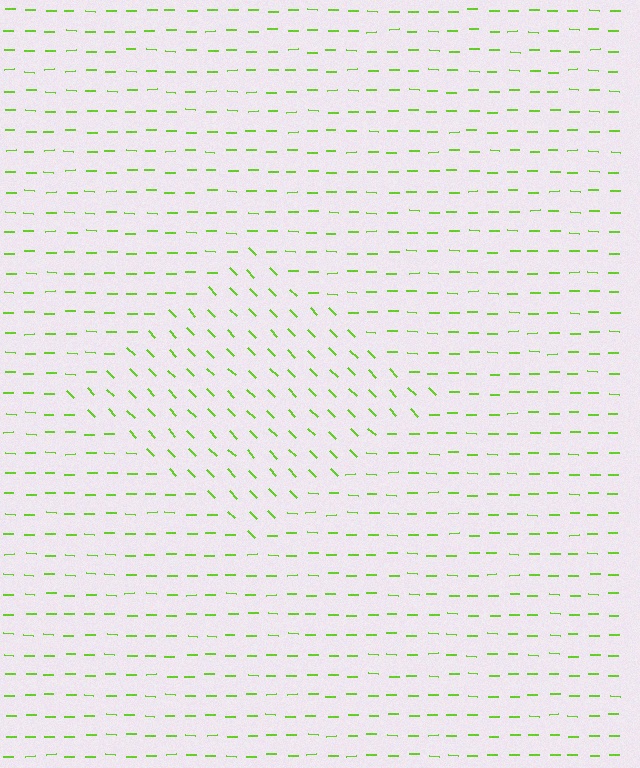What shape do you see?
I see a diamond.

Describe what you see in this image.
The image is filled with small lime line segments. A diamond region in the image has lines oriented differently from the surrounding lines, creating a visible texture boundary.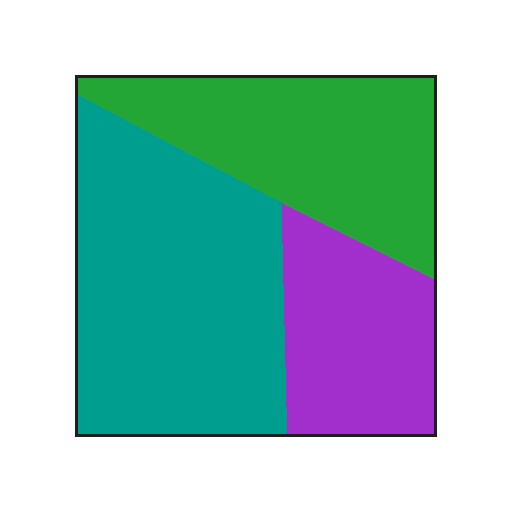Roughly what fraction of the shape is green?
Green takes up about one third (1/3) of the shape.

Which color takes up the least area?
Purple, at roughly 25%.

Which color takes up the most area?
Teal, at roughly 45%.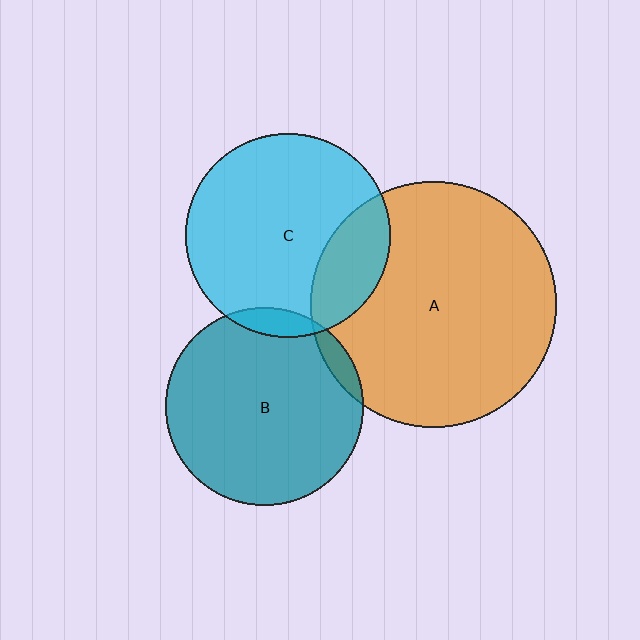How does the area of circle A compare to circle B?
Approximately 1.5 times.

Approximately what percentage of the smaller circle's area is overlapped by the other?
Approximately 5%.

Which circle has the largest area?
Circle A (orange).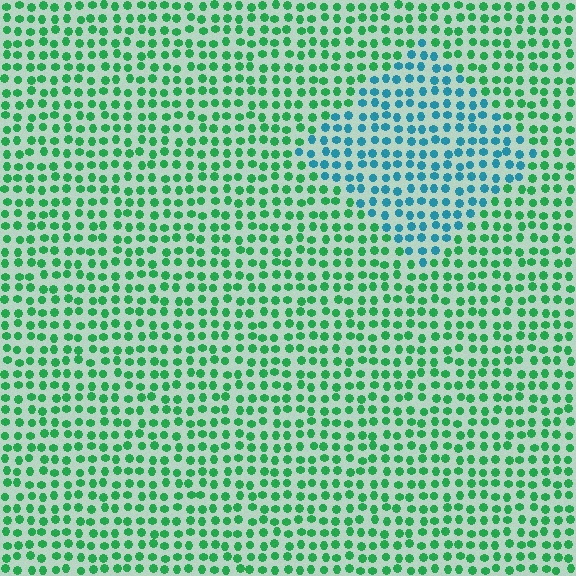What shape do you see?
I see a diamond.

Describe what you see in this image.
The image is filled with small green elements in a uniform arrangement. A diamond-shaped region is visible where the elements are tinted to a slightly different hue, forming a subtle color boundary.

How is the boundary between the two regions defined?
The boundary is defined purely by a slight shift in hue (about 51 degrees). Spacing, size, and orientation are identical on both sides.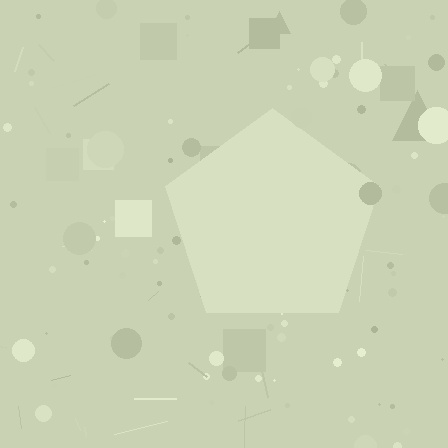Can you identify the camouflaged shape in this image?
The camouflaged shape is a pentagon.